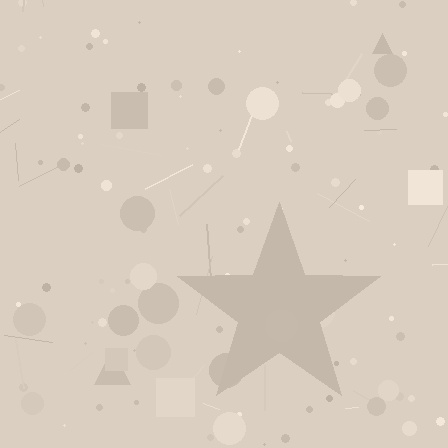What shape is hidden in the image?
A star is hidden in the image.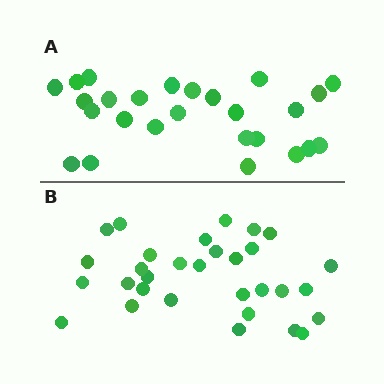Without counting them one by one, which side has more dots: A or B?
Region B (the bottom region) has more dots.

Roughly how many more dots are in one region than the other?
Region B has about 5 more dots than region A.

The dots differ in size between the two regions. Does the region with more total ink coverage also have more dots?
No. Region A has more total ink coverage because its dots are larger, but region B actually contains more individual dots. Total area can be misleading — the number of items is what matters here.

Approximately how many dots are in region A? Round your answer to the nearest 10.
About 30 dots. (The exact count is 26, which rounds to 30.)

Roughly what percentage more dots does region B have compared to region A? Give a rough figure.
About 20% more.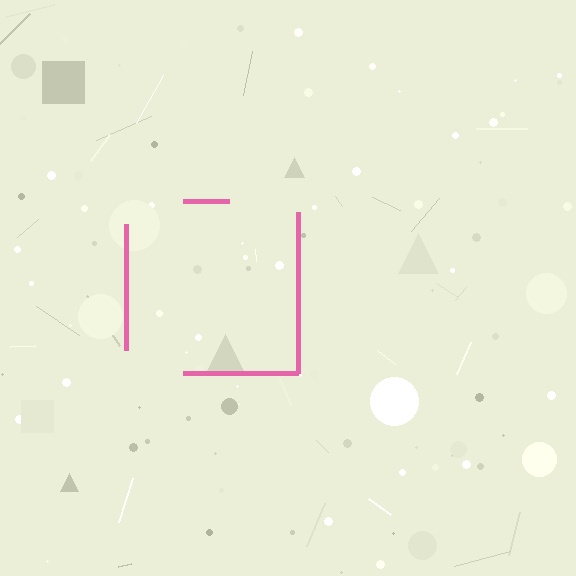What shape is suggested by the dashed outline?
The dashed outline suggests a square.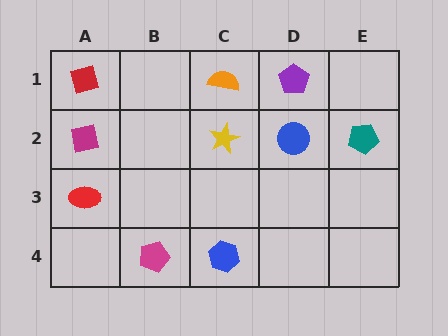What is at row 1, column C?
An orange semicircle.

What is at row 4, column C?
A blue hexagon.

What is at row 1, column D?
A purple pentagon.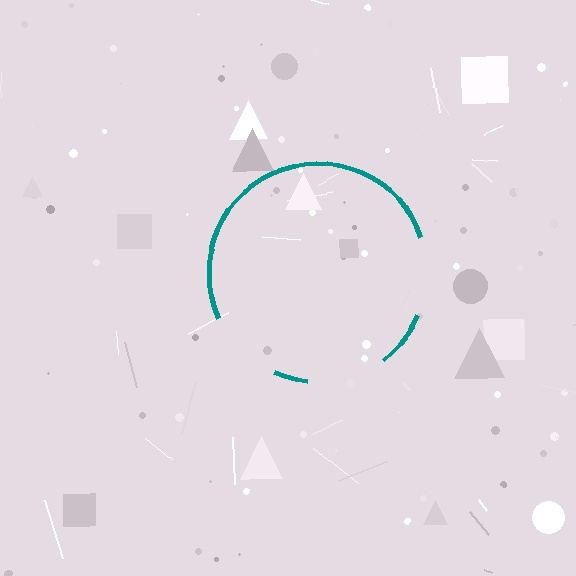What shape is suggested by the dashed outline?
The dashed outline suggests a circle.